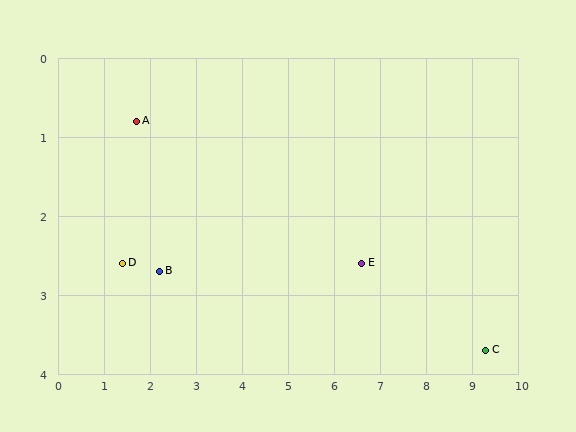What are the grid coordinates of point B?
Point B is at approximately (2.2, 2.7).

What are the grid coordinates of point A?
Point A is at approximately (1.7, 0.8).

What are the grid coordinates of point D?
Point D is at approximately (1.4, 2.6).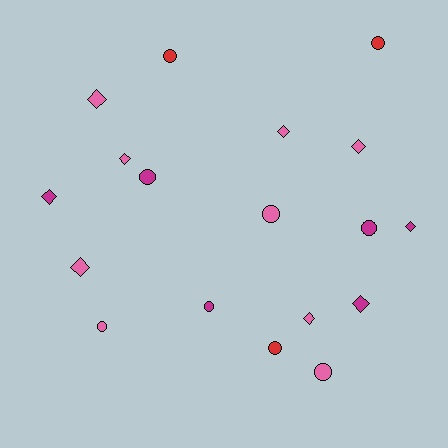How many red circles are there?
There are 3 red circles.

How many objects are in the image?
There are 18 objects.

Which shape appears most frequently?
Diamond, with 9 objects.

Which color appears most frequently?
Pink, with 9 objects.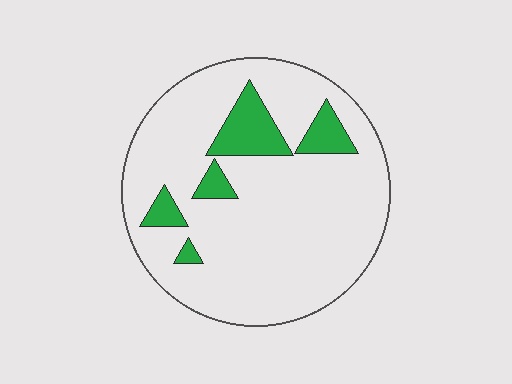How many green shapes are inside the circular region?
5.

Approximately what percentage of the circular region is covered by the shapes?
Approximately 15%.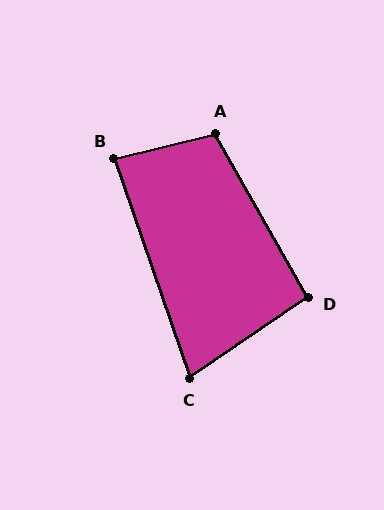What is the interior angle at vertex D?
Approximately 95 degrees (approximately right).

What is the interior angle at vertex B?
Approximately 85 degrees (approximately right).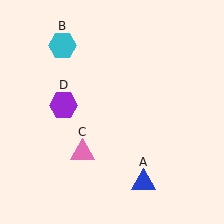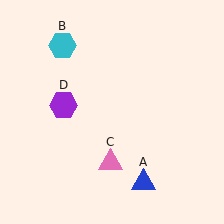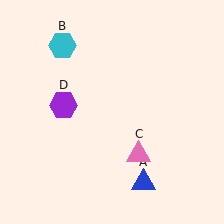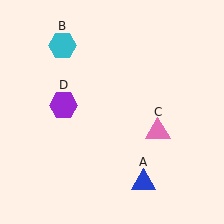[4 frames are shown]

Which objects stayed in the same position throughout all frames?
Blue triangle (object A) and cyan hexagon (object B) and purple hexagon (object D) remained stationary.